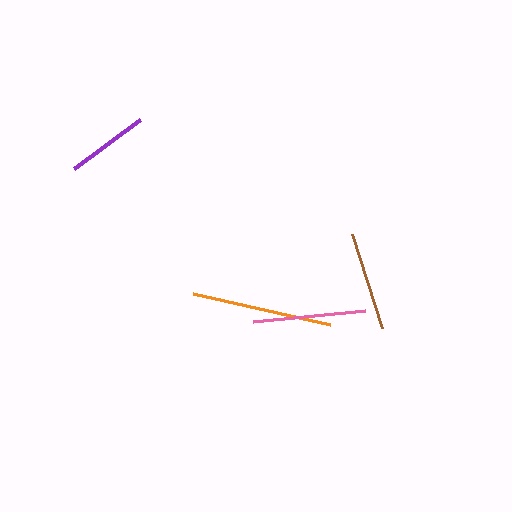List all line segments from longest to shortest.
From longest to shortest: orange, pink, brown, purple.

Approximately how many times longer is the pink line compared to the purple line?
The pink line is approximately 1.4 times the length of the purple line.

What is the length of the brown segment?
The brown segment is approximately 99 pixels long.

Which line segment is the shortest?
The purple line is the shortest at approximately 82 pixels.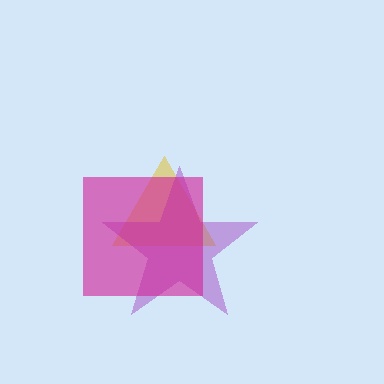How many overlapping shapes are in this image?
There are 3 overlapping shapes in the image.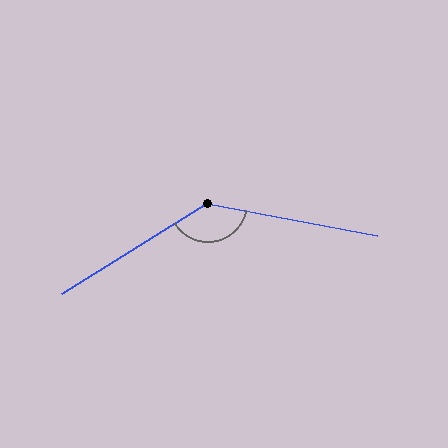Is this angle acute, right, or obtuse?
It is obtuse.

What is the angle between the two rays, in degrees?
Approximately 137 degrees.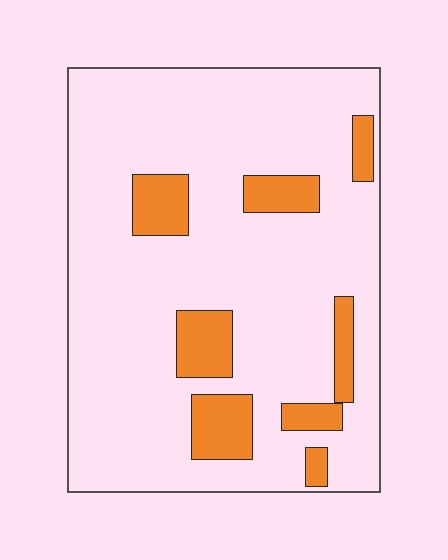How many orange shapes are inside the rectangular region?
8.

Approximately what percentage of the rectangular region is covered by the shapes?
Approximately 15%.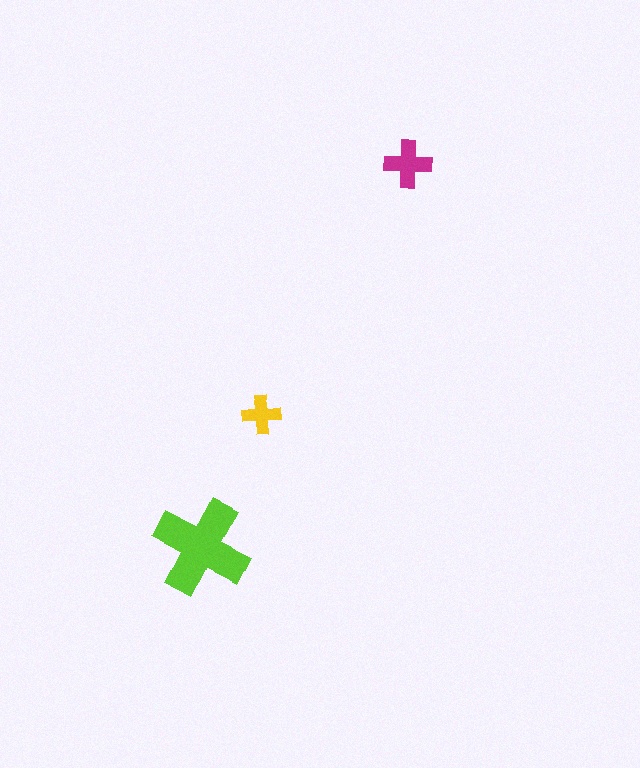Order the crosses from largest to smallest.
the lime one, the magenta one, the yellow one.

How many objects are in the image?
There are 3 objects in the image.